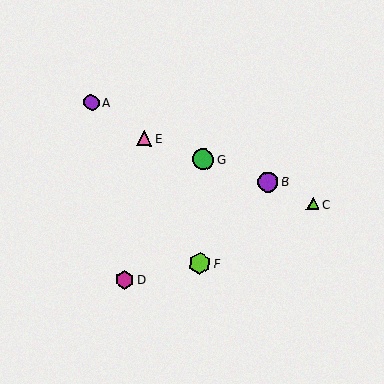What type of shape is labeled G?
Shape G is a green circle.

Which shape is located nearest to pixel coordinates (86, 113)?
The purple circle (labeled A) at (92, 102) is nearest to that location.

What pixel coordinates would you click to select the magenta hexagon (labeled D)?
Click at (124, 280) to select the magenta hexagon D.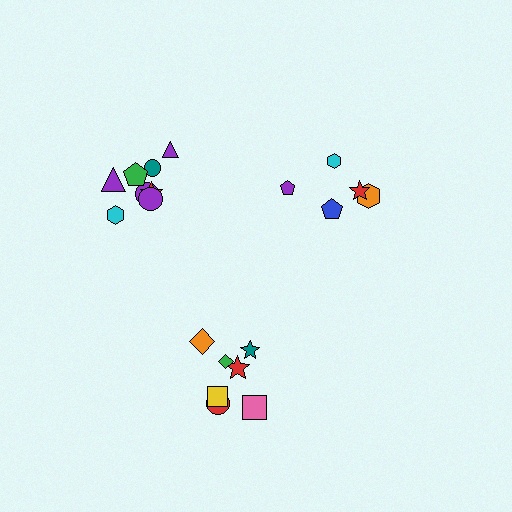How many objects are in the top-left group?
There are 8 objects.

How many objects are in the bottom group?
There are 7 objects.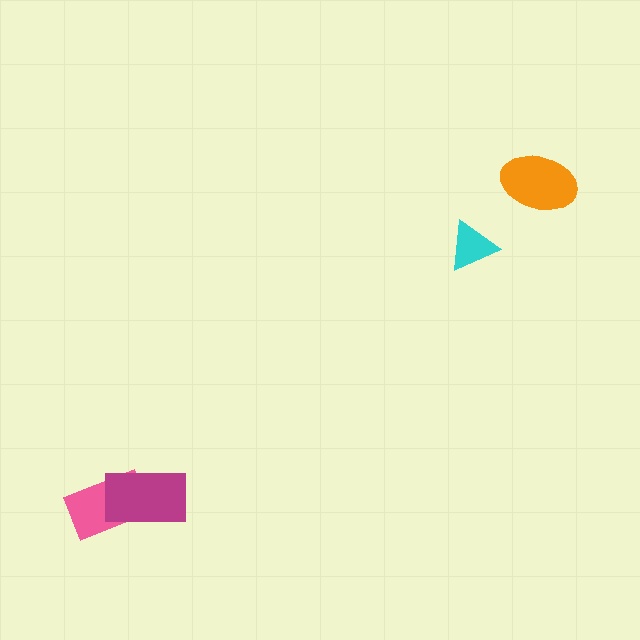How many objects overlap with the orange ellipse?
0 objects overlap with the orange ellipse.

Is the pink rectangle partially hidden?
Yes, it is partially covered by another shape.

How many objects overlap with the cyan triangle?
0 objects overlap with the cyan triangle.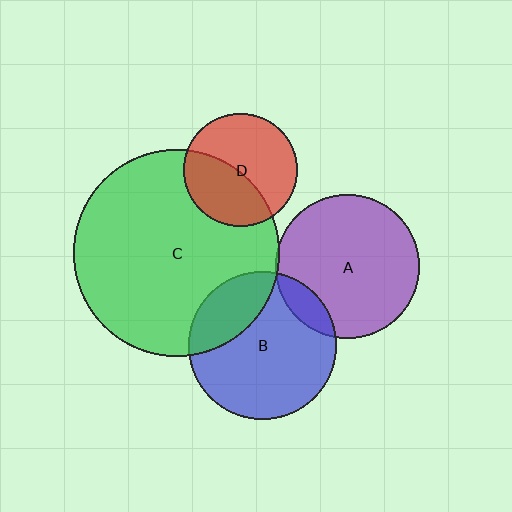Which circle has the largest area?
Circle C (green).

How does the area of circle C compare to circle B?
Approximately 2.0 times.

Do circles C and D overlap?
Yes.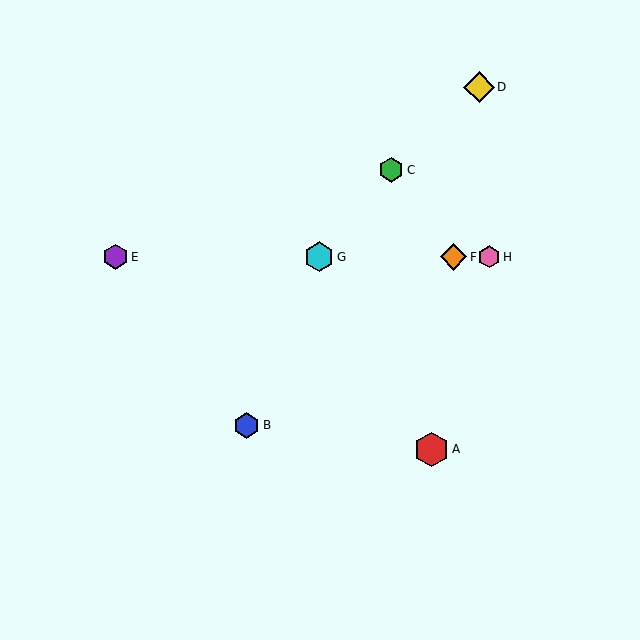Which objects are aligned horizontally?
Objects E, F, G, H are aligned horizontally.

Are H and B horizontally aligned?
No, H is at y≈257 and B is at y≈425.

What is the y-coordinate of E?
Object E is at y≈257.